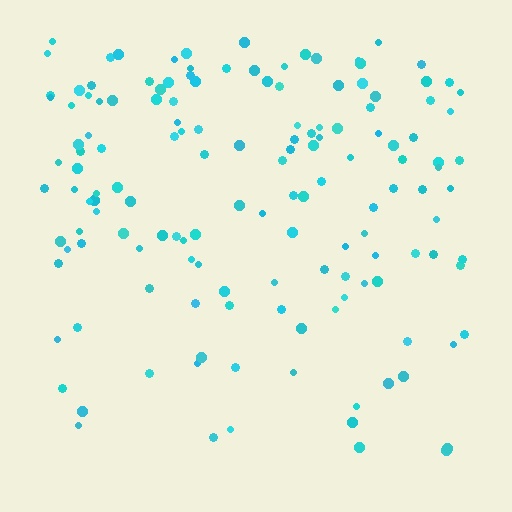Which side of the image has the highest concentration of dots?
The top.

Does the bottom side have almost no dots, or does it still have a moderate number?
Still a moderate number, just noticeably fewer than the top.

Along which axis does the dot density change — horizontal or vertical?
Vertical.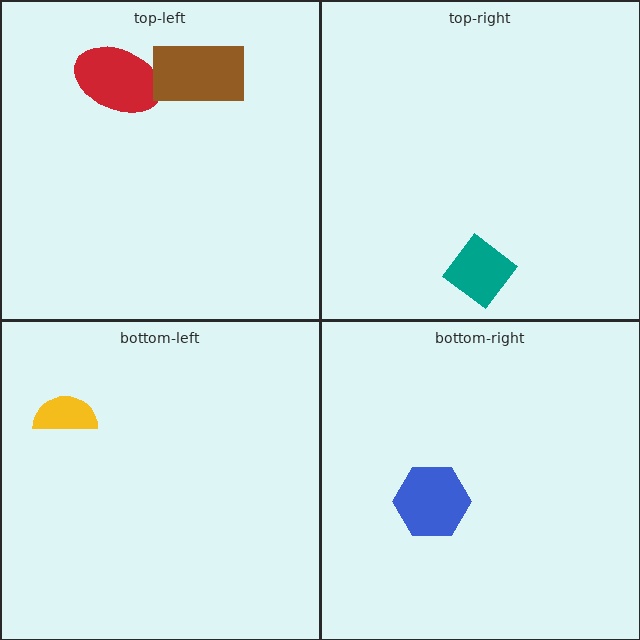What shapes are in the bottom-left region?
The yellow semicircle.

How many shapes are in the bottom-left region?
1.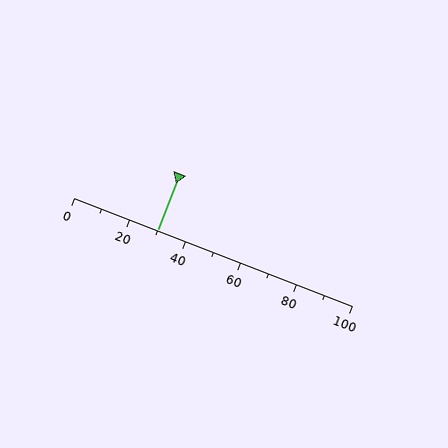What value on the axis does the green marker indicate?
The marker indicates approximately 30.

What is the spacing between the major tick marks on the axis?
The major ticks are spaced 20 apart.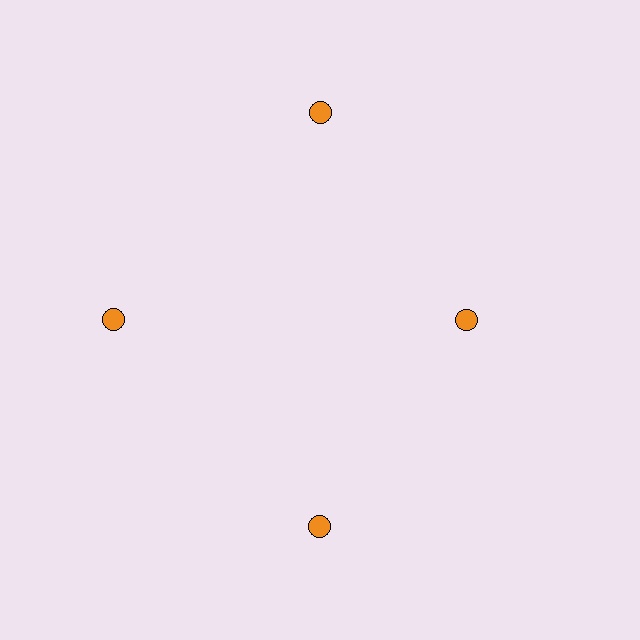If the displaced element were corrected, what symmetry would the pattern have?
It would have 4-fold rotational symmetry — the pattern would map onto itself every 90 degrees.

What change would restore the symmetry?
The symmetry would be restored by moving it outward, back onto the ring so that all 4 circles sit at equal angles and equal distance from the center.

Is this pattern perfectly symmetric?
No. The 4 orange circles are arranged in a ring, but one element near the 3 o'clock position is pulled inward toward the center, breaking the 4-fold rotational symmetry.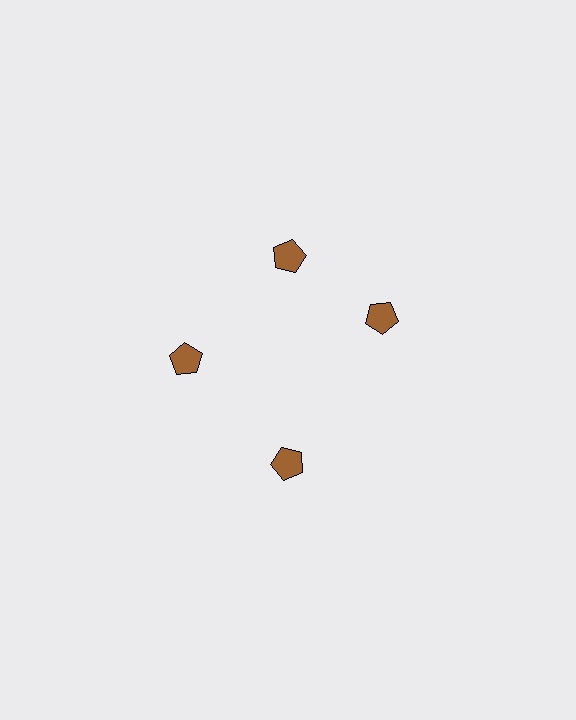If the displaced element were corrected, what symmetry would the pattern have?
It would have 4-fold rotational symmetry — the pattern would map onto itself every 90 degrees.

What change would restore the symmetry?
The symmetry would be restored by rotating it back into even spacing with its neighbors so that all 4 pentagons sit at equal angles and equal distance from the center.